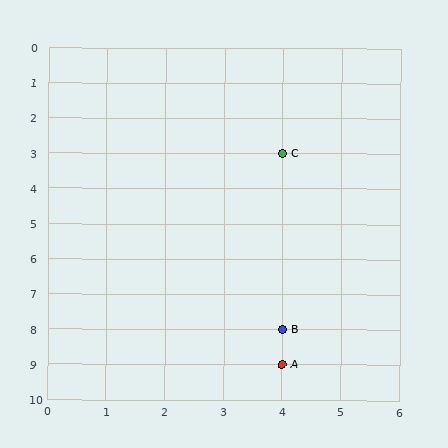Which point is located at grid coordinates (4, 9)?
Point A is at (4, 9).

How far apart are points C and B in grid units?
Points C and B are 5 rows apart.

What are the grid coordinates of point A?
Point A is at grid coordinates (4, 9).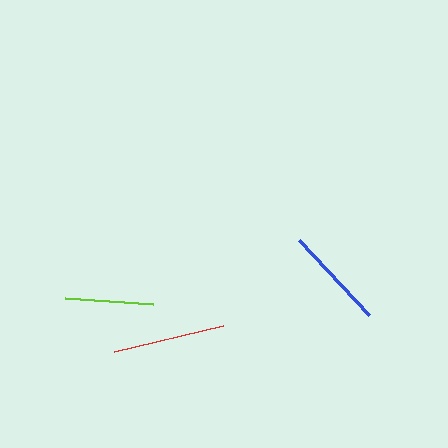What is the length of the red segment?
The red segment is approximately 111 pixels long.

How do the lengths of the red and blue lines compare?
The red and blue lines are approximately the same length.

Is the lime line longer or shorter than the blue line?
The blue line is longer than the lime line.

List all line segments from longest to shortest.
From longest to shortest: red, blue, lime.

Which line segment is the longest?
The red line is the longest at approximately 111 pixels.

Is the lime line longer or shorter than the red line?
The red line is longer than the lime line.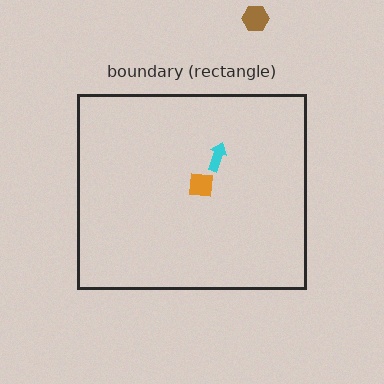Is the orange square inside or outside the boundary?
Inside.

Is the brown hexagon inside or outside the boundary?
Outside.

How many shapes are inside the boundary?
2 inside, 1 outside.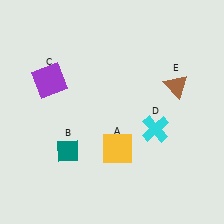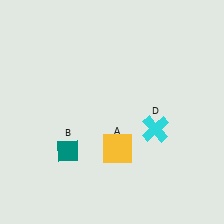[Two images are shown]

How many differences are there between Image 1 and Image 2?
There are 2 differences between the two images.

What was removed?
The purple square (C), the brown triangle (E) were removed in Image 2.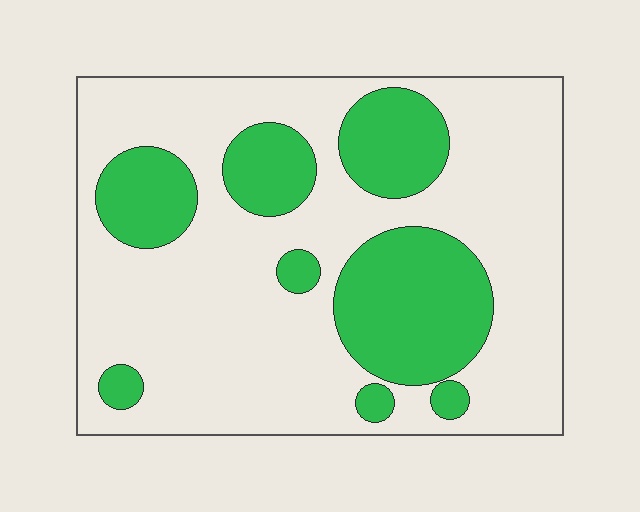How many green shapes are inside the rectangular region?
8.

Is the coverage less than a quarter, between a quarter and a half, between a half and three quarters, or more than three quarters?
Between a quarter and a half.